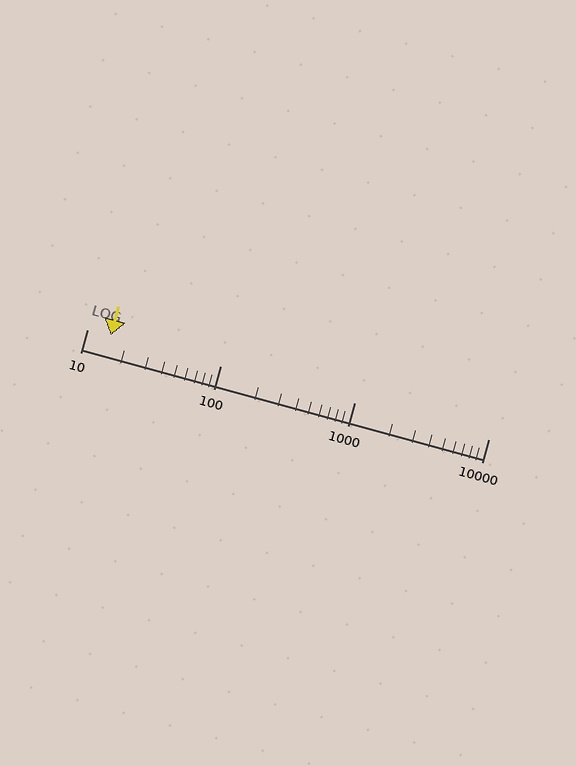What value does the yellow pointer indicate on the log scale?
The pointer indicates approximately 15.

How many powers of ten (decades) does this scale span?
The scale spans 3 decades, from 10 to 10000.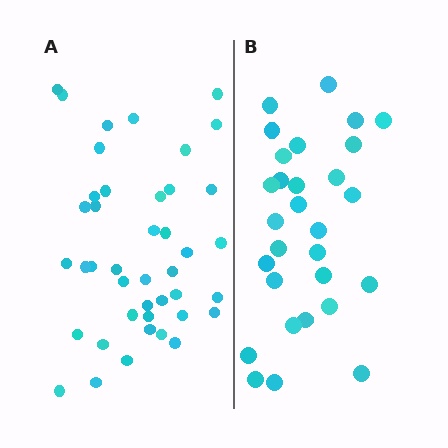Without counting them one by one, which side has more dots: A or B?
Region A (the left region) has more dots.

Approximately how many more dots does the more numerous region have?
Region A has approximately 15 more dots than region B.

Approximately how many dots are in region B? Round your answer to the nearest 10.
About 30 dots. (The exact count is 29, which rounds to 30.)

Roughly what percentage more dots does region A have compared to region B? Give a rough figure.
About 45% more.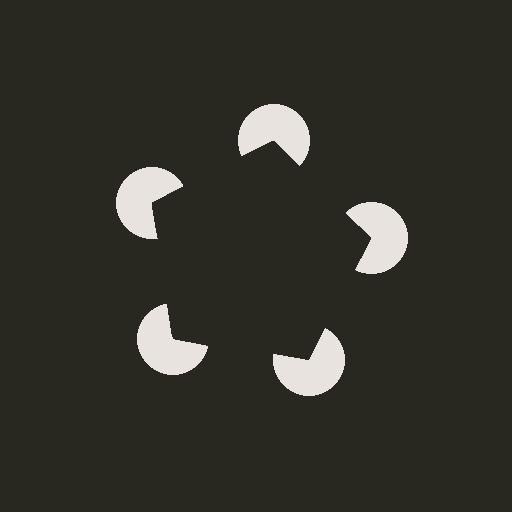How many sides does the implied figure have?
5 sides.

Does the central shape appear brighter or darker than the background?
It typically appears slightly darker than the background, even though no actual brightness change is drawn.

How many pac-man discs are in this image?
There are 5 — one at each vertex of the illusory pentagon.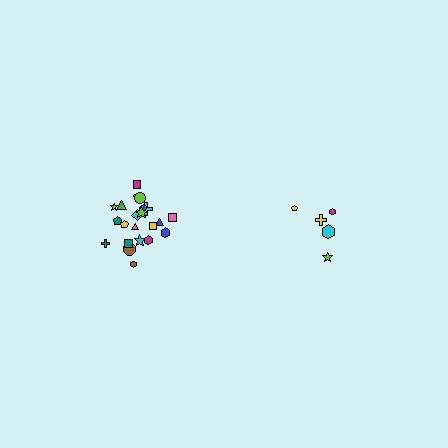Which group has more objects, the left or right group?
The left group.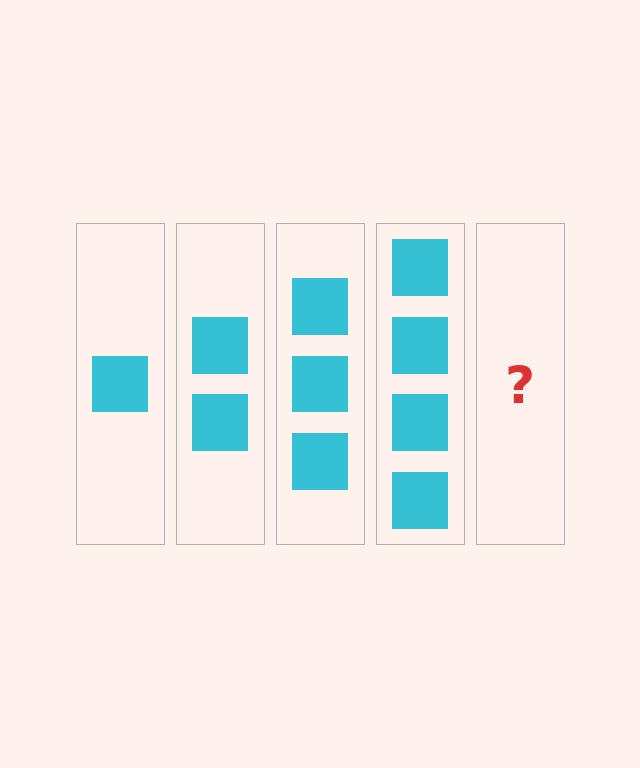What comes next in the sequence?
The next element should be 5 squares.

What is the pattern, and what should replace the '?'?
The pattern is that each step adds one more square. The '?' should be 5 squares.